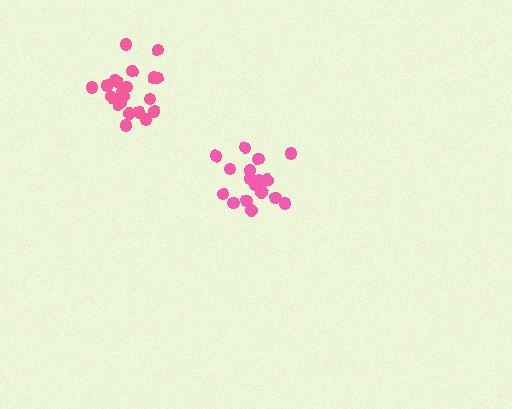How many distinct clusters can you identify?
There are 2 distinct clusters.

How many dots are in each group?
Group 1: 21 dots, Group 2: 19 dots (40 total).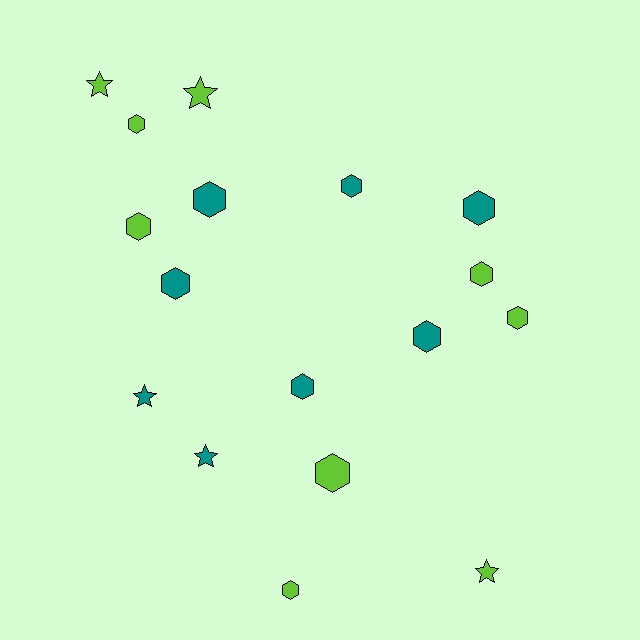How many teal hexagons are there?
There are 6 teal hexagons.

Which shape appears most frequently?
Hexagon, with 12 objects.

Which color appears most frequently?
Lime, with 9 objects.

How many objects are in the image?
There are 17 objects.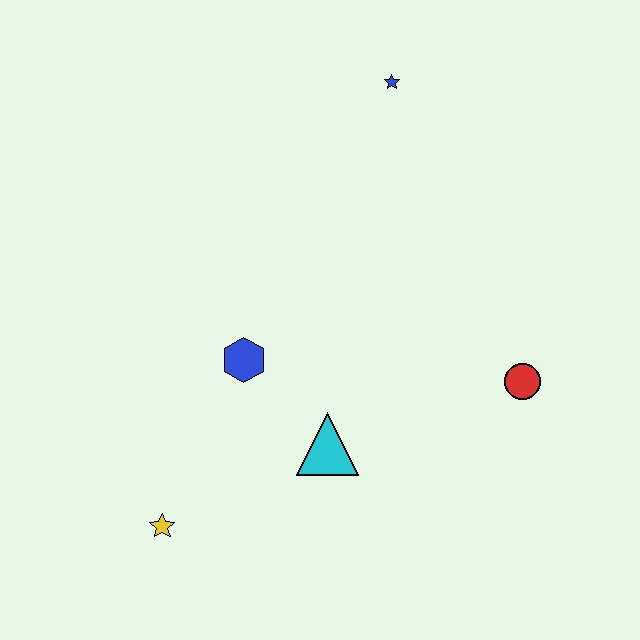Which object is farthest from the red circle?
The yellow star is farthest from the red circle.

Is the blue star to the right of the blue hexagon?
Yes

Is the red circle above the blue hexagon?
No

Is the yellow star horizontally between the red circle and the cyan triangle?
No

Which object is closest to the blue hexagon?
The cyan triangle is closest to the blue hexagon.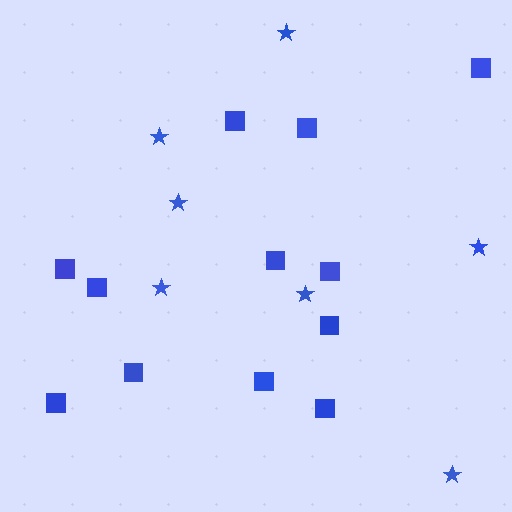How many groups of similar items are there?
There are 2 groups: one group of stars (7) and one group of squares (12).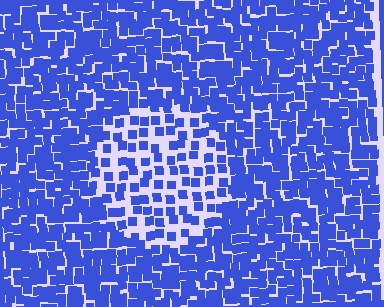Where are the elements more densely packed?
The elements are more densely packed outside the circle boundary.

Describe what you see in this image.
The image contains small blue elements arranged at two different densities. A circle-shaped region is visible where the elements are less densely packed than the surrounding area.